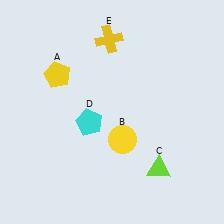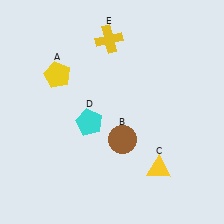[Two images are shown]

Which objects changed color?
B changed from yellow to brown. C changed from lime to yellow.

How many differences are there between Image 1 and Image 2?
There are 2 differences between the two images.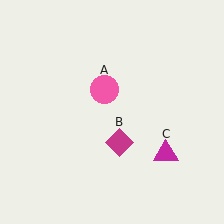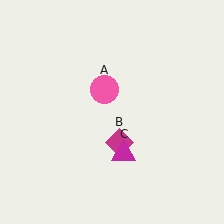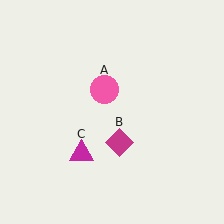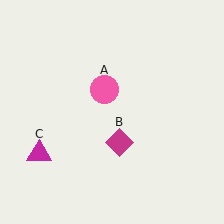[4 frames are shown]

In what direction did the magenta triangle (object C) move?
The magenta triangle (object C) moved left.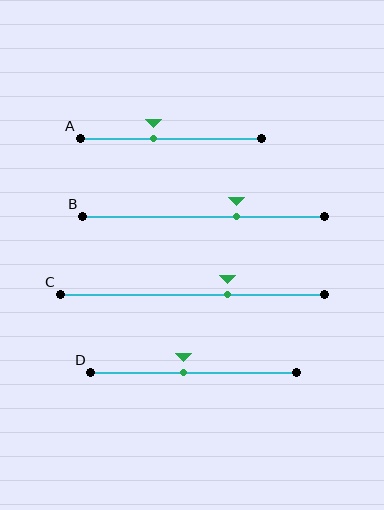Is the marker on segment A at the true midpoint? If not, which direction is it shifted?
No, the marker on segment A is shifted to the left by about 9% of the segment length.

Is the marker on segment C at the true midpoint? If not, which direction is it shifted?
No, the marker on segment C is shifted to the right by about 13% of the segment length.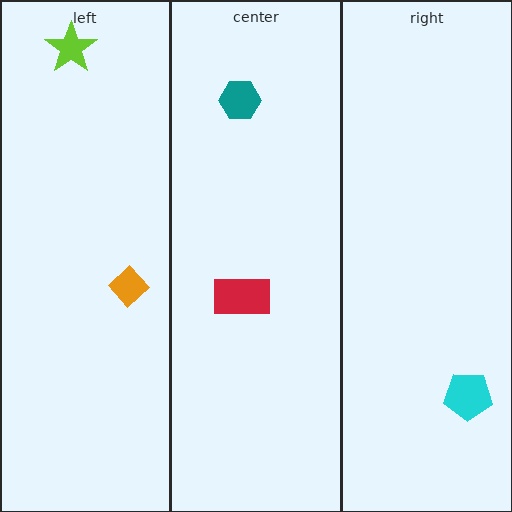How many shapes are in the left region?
2.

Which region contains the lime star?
The left region.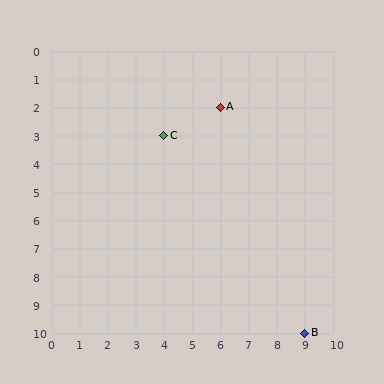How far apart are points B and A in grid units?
Points B and A are 3 columns and 8 rows apart (about 8.5 grid units diagonally).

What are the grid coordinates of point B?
Point B is at grid coordinates (9, 10).